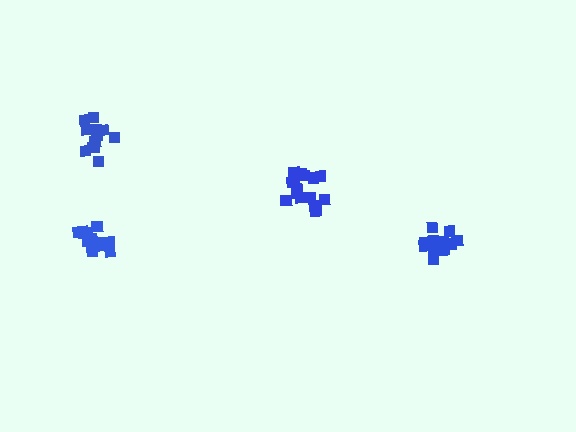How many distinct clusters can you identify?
There are 4 distinct clusters.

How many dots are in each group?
Group 1: 15 dots, Group 2: 14 dots, Group 3: 11 dots, Group 4: 12 dots (52 total).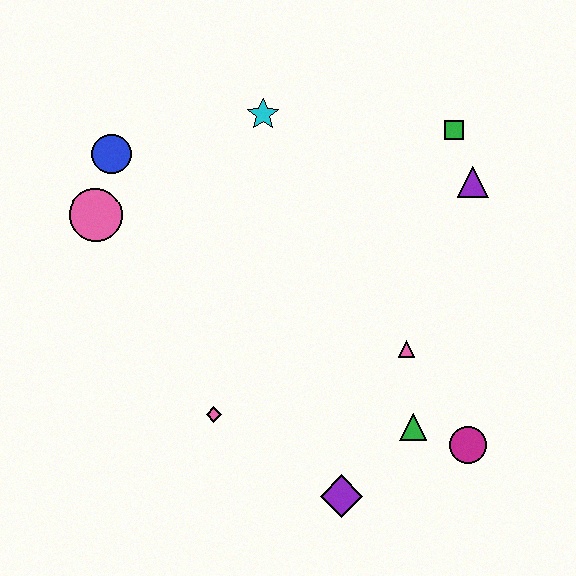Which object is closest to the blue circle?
The pink circle is closest to the blue circle.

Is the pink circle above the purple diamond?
Yes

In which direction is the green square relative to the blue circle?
The green square is to the right of the blue circle.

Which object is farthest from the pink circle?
The magenta circle is farthest from the pink circle.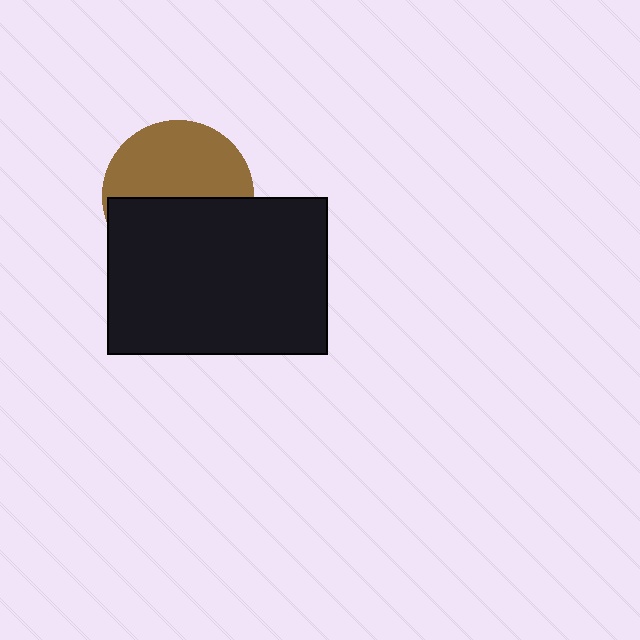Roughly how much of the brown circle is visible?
About half of it is visible (roughly 52%).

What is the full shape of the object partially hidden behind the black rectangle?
The partially hidden object is a brown circle.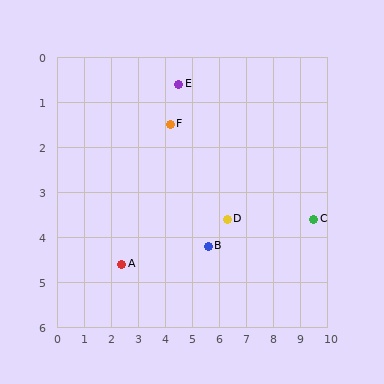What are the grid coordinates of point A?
Point A is at approximately (2.4, 4.6).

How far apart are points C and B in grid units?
Points C and B are about 3.9 grid units apart.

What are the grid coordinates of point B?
Point B is at approximately (5.6, 4.2).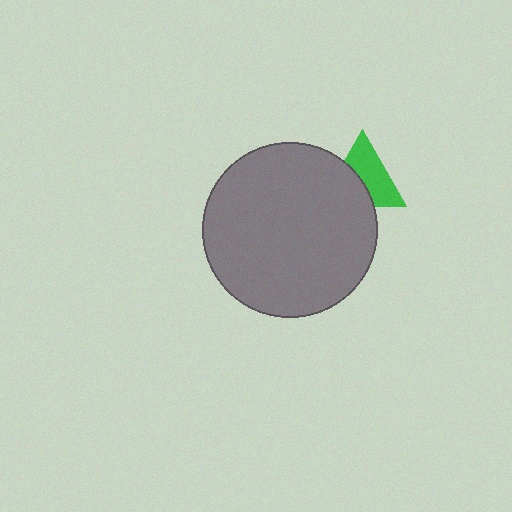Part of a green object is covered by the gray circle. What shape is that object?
It is a triangle.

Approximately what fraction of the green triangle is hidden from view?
Roughly 43% of the green triangle is hidden behind the gray circle.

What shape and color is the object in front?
The object in front is a gray circle.